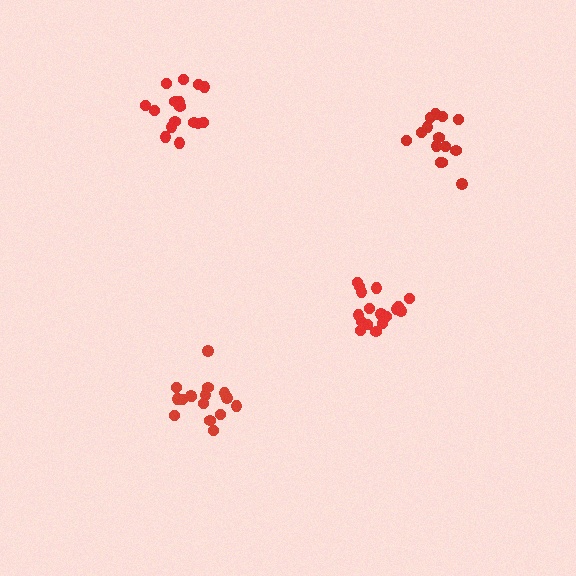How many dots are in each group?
Group 1: 14 dots, Group 2: 18 dots, Group 3: 18 dots, Group 4: 16 dots (66 total).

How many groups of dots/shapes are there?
There are 4 groups.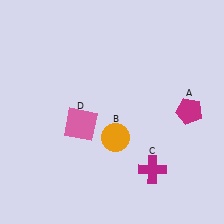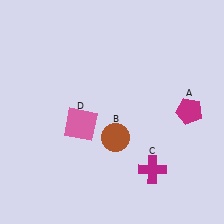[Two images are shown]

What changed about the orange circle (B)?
In Image 1, B is orange. In Image 2, it changed to brown.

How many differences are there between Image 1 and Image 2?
There is 1 difference between the two images.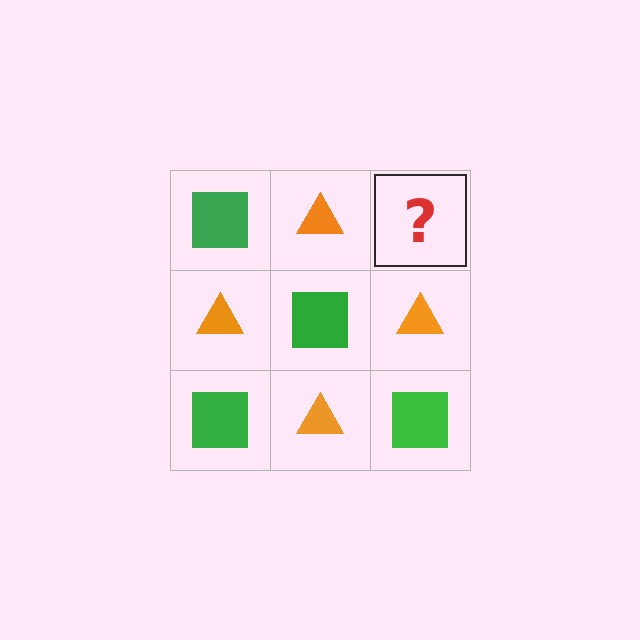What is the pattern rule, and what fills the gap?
The rule is that it alternates green square and orange triangle in a checkerboard pattern. The gap should be filled with a green square.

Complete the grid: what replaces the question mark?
The question mark should be replaced with a green square.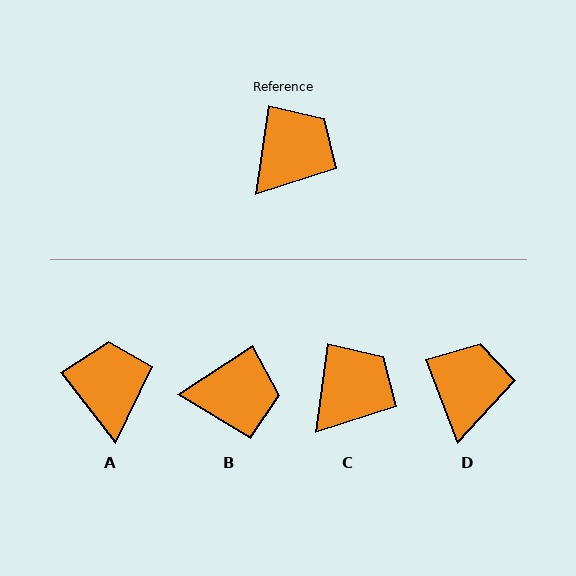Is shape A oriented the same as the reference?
No, it is off by about 46 degrees.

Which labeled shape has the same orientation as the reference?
C.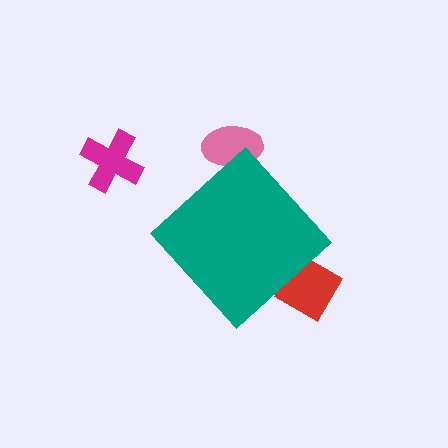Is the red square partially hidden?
Yes, the red square is partially hidden behind the teal diamond.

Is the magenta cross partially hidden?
No, the magenta cross is fully visible.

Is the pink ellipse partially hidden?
Yes, the pink ellipse is partially hidden behind the teal diamond.